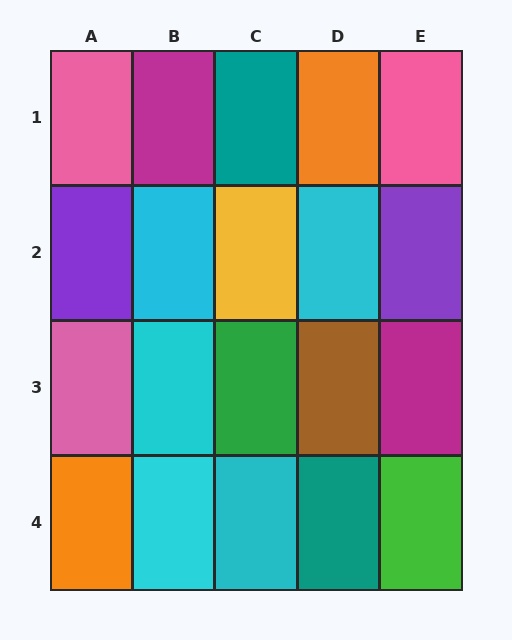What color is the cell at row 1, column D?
Orange.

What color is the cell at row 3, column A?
Pink.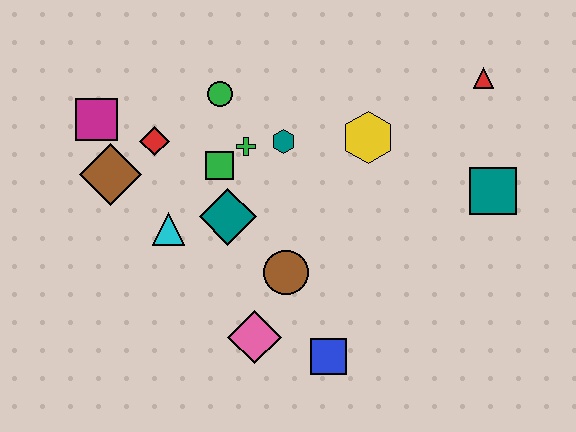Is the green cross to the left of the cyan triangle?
No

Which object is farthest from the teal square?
The magenta square is farthest from the teal square.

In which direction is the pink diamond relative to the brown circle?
The pink diamond is below the brown circle.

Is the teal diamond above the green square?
No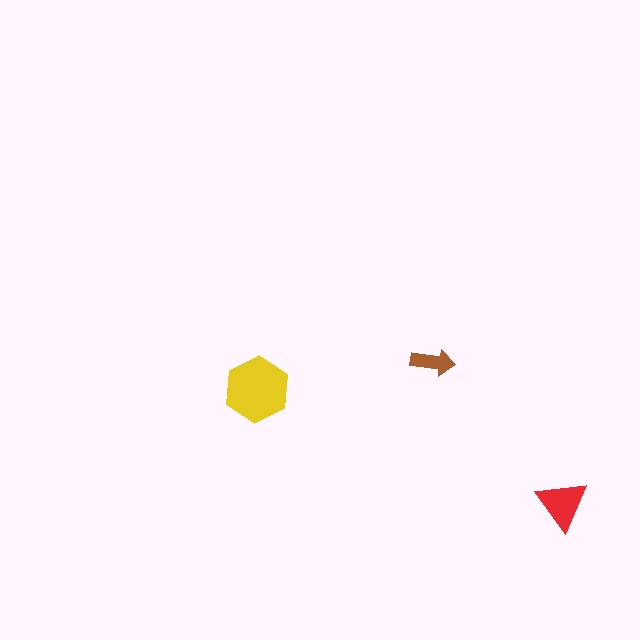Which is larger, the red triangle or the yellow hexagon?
The yellow hexagon.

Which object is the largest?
The yellow hexagon.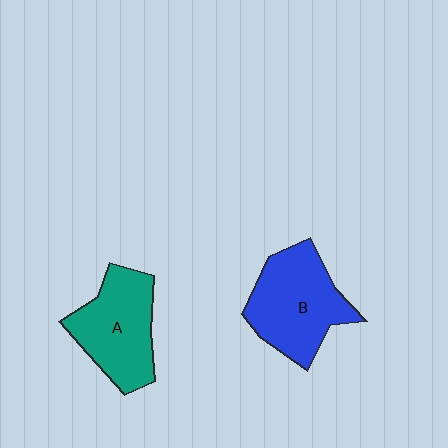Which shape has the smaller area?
Shape A (teal).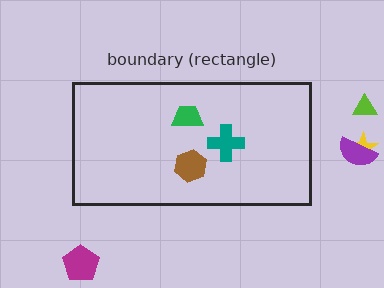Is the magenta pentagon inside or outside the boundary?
Outside.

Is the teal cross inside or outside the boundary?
Inside.